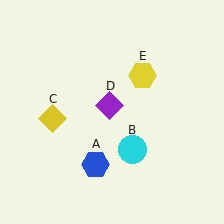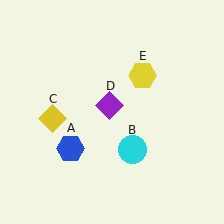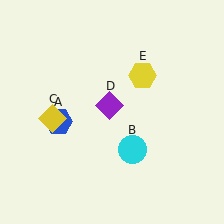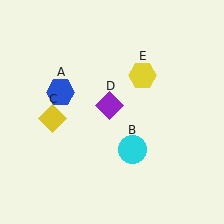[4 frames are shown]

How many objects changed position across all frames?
1 object changed position: blue hexagon (object A).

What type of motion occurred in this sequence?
The blue hexagon (object A) rotated clockwise around the center of the scene.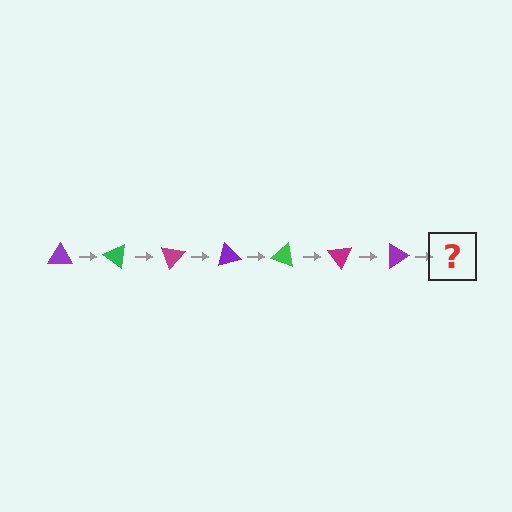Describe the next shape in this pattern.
It should be a green triangle, rotated 245 degrees from the start.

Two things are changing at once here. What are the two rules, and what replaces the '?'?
The two rules are that it rotates 35 degrees each step and the color cycles through purple, green, and magenta. The '?' should be a green triangle, rotated 245 degrees from the start.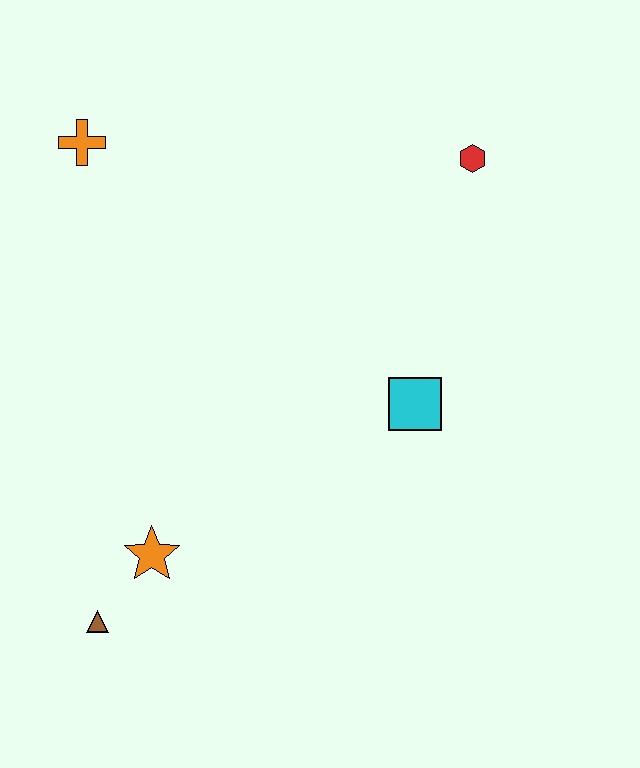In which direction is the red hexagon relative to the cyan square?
The red hexagon is above the cyan square.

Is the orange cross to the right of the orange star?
No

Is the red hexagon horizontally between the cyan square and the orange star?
No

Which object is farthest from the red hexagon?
The brown triangle is farthest from the red hexagon.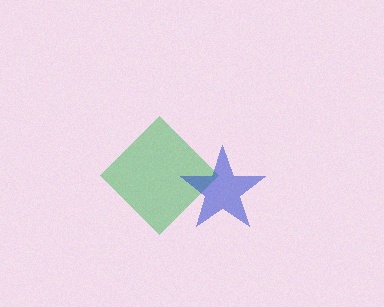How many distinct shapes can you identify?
There are 2 distinct shapes: a green diamond, a blue star.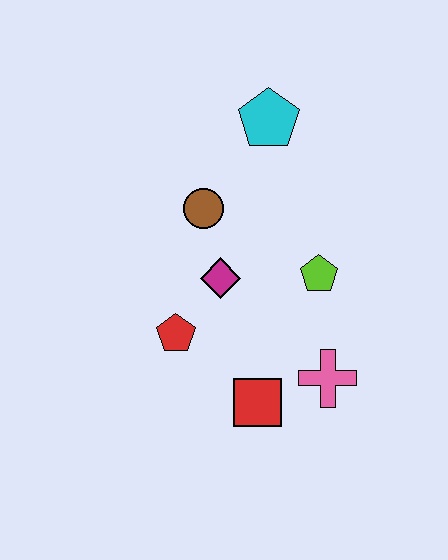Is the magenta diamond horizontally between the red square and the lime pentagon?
No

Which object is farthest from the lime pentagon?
The cyan pentagon is farthest from the lime pentagon.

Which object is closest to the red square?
The pink cross is closest to the red square.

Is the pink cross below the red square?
No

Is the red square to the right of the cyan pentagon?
No